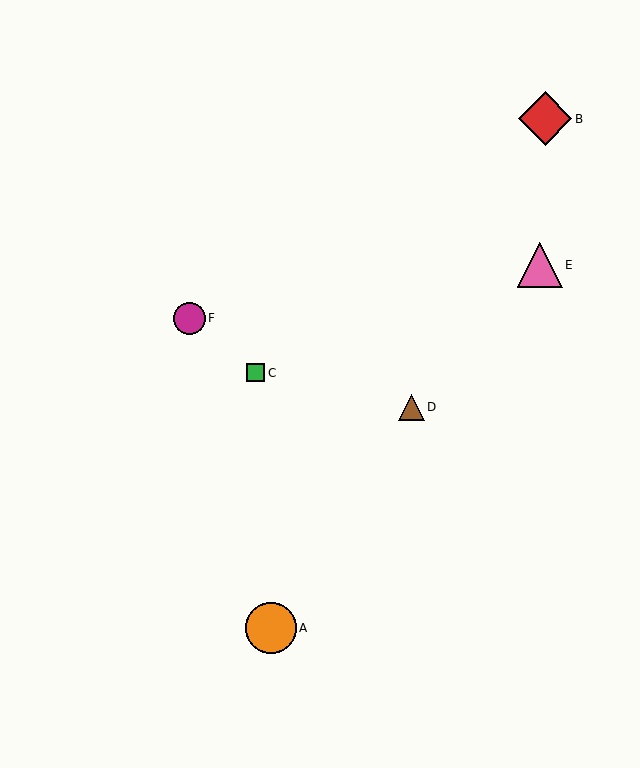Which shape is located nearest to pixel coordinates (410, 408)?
The brown triangle (labeled D) at (411, 407) is nearest to that location.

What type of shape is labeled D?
Shape D is a brown triangle.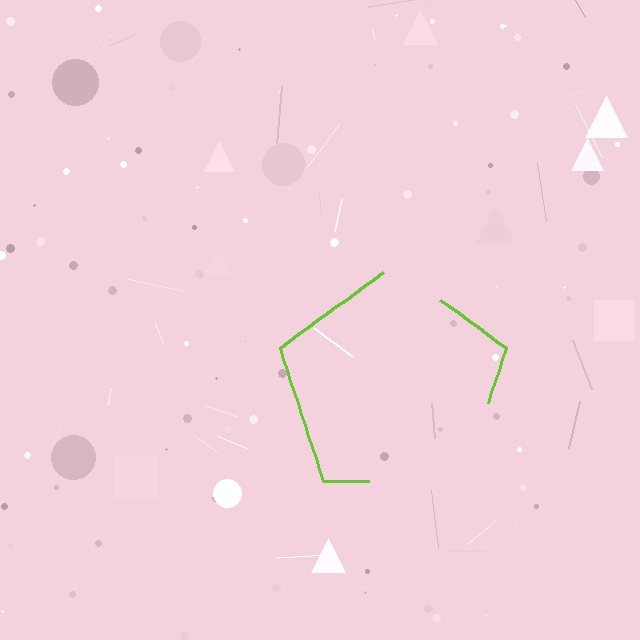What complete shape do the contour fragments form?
The contour fragments form a pentagon.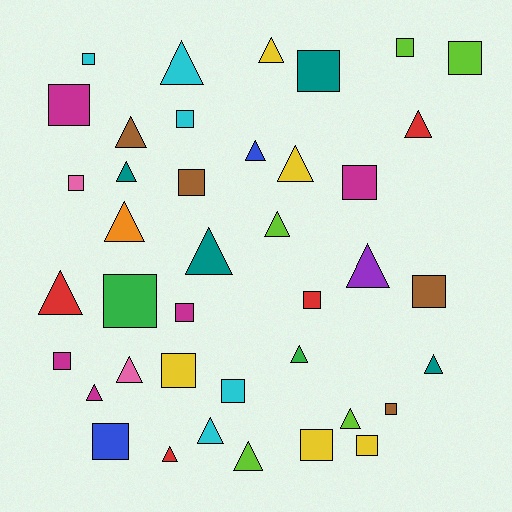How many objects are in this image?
There are 40 objects.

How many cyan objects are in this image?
There are 5 cyan objects.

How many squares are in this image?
There are 20 squares.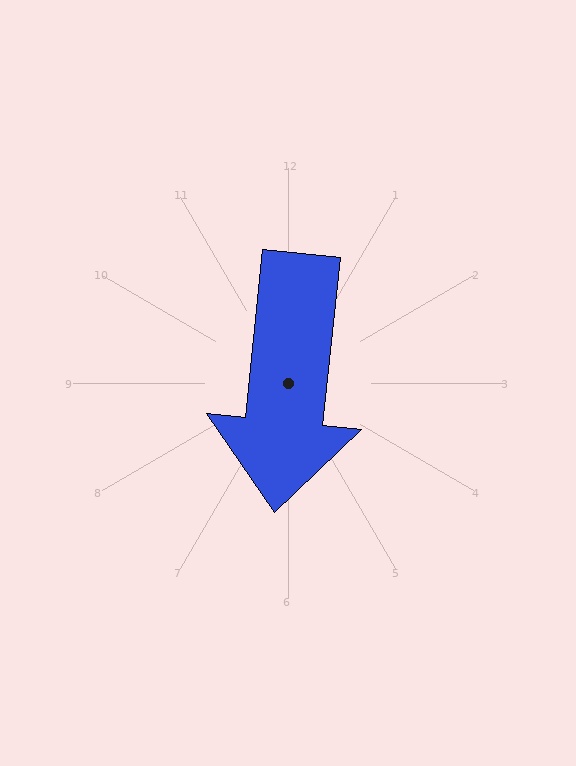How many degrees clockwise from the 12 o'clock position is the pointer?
Approximately 186 degrees.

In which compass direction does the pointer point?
South.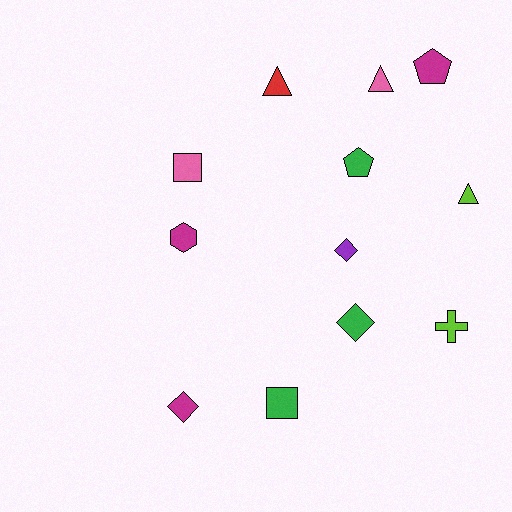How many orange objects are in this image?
There are no orange objects.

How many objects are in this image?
There are 12 objects.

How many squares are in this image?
There are 2 squares.